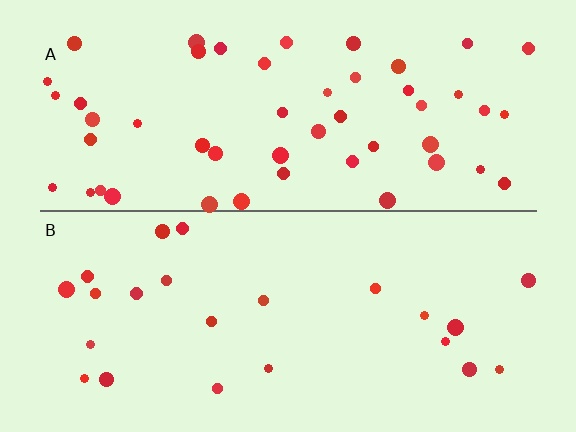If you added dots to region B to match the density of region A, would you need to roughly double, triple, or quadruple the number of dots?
Approximately double.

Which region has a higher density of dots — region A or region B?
A (the top).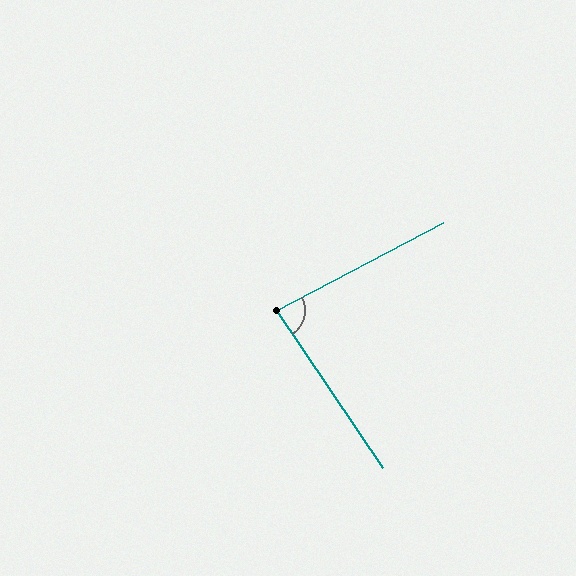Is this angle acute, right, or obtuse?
It is acute.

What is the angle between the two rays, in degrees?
Approximately 84 degrees.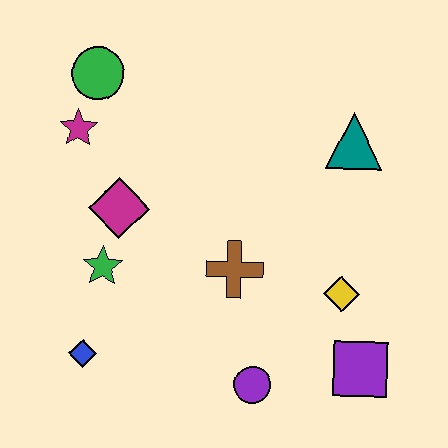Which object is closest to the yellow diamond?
The purple square is closest to the yellow diamond.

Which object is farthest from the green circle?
The purple square is farthest from the green circle.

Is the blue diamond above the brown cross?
No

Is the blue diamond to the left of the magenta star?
No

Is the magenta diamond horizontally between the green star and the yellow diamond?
Yes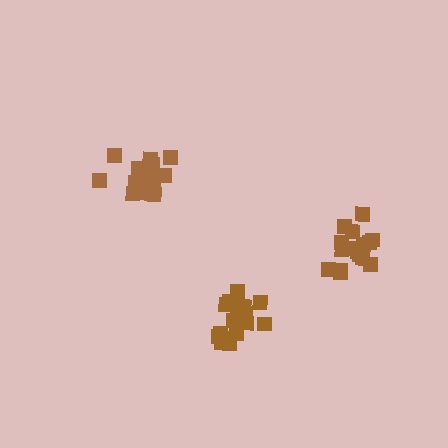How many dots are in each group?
Group 1: 17 dots, Group 2: 16 dots, Group 3: 19 dots (52 total).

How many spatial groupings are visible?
There are 3 spatial groupings.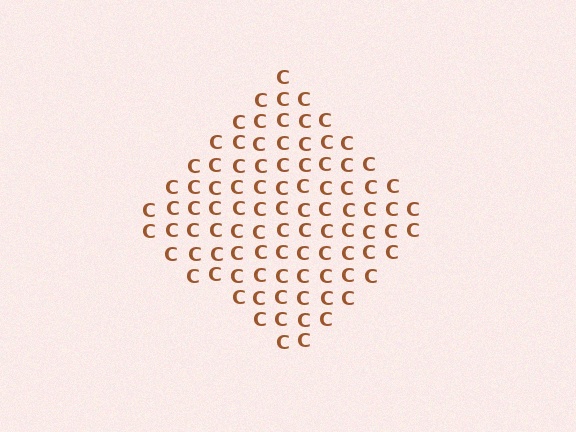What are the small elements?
The small elements are letter C's.